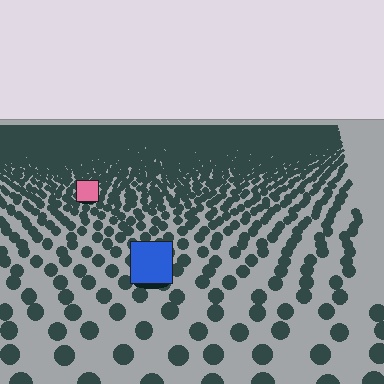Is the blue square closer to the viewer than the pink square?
Yes. The blue square is closer — you can tell from the texture gradient: the ground texture is coarser near it.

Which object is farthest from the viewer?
The pink square is farthest from the viewer. It appears smaller and the ground texture around it is denser.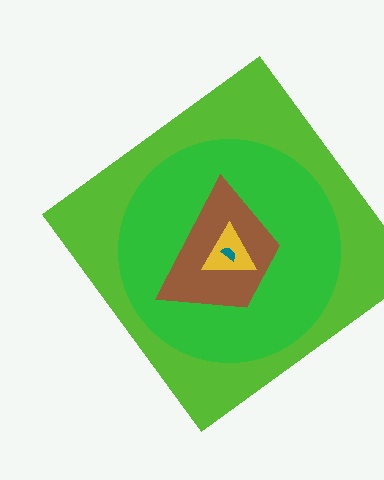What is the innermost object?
The teal semicircle.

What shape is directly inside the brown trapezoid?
The yellow triangle.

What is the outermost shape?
The lime diamond.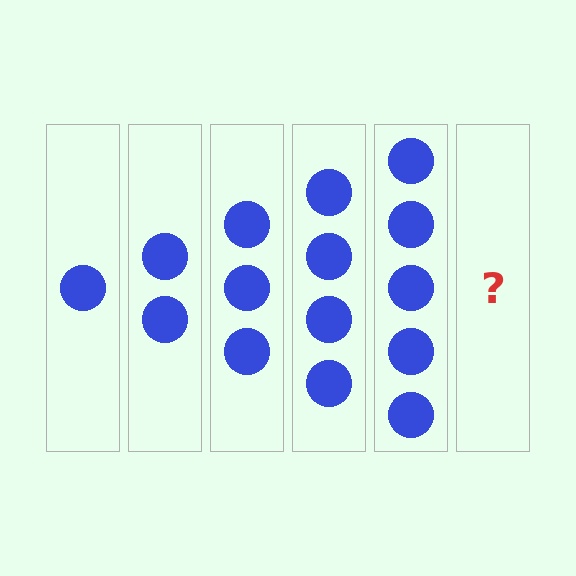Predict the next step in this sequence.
The next step is 6 circles.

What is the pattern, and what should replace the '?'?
The pattern is that each step adds one more circle. The '?' should be 6 circles.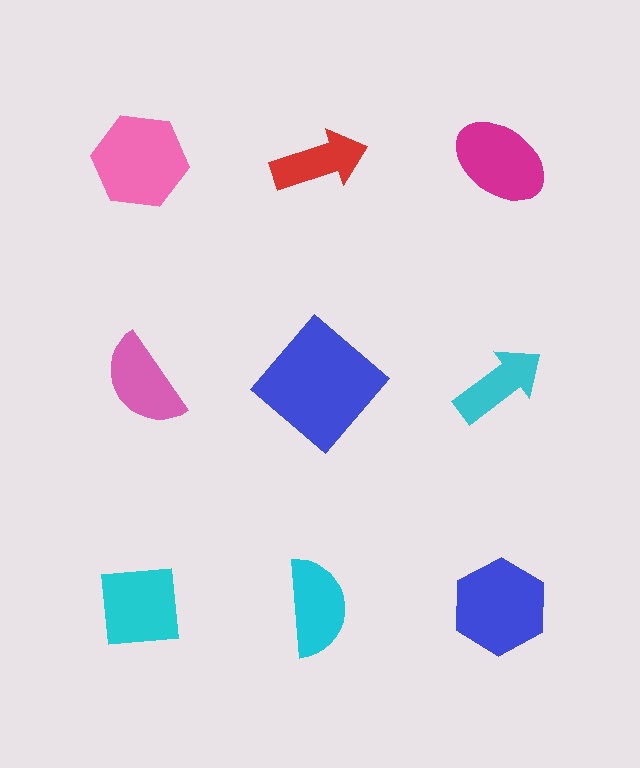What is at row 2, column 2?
A blue diamond.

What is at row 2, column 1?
A pink semicircle.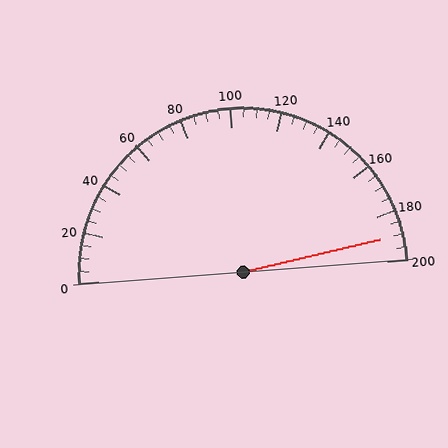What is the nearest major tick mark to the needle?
The nearest major tick mark is 200.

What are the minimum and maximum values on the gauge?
The gauge ranges from 0 to 200.